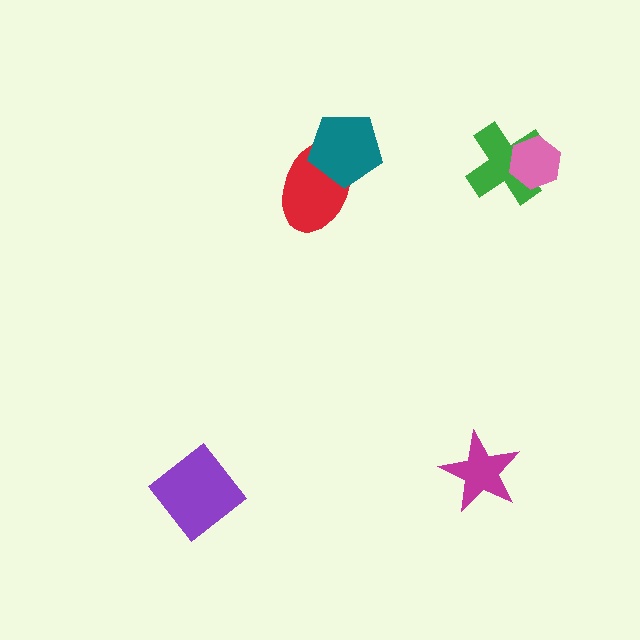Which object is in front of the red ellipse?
The teal pentagon is in front of the red ellipse.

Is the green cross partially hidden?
Yes, it is partially covered by another shape.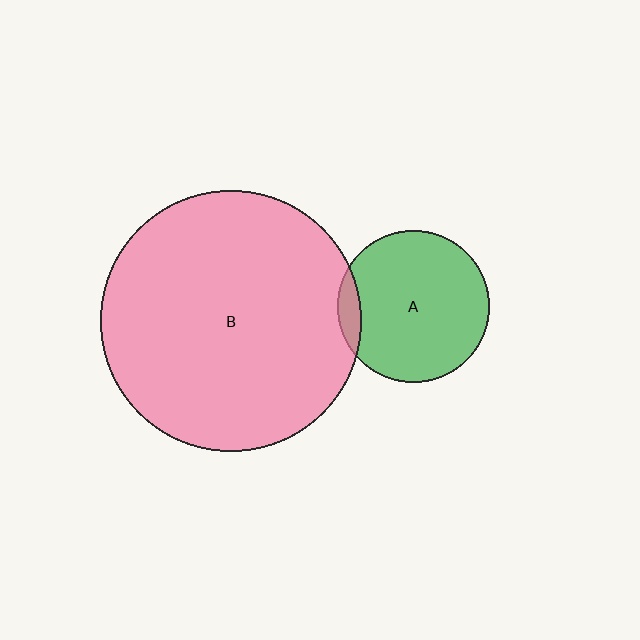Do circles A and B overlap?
Yes.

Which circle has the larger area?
Circle B (pink).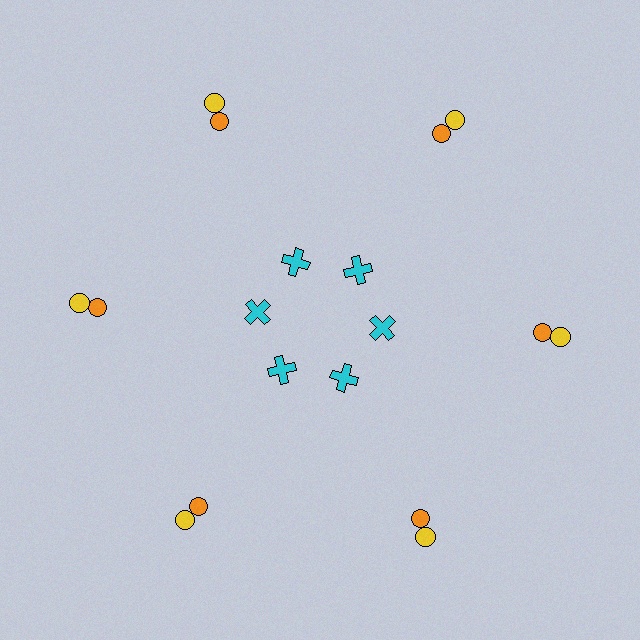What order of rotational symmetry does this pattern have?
This pattern has 6-fold rotational symmetry.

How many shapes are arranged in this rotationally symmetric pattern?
There are 18 shapes, arranged in 6 groups of 3.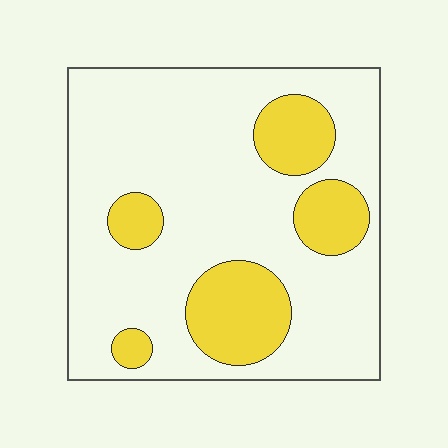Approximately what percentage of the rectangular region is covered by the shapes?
Approximately 25%.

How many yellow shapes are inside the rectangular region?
5.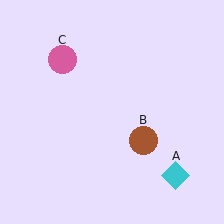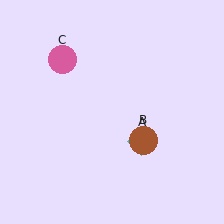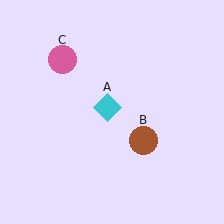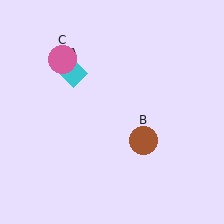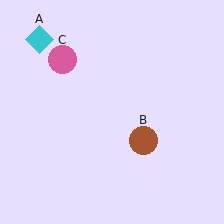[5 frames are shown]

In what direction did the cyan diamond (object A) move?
The cyan diamond (object A) moved up and to the left.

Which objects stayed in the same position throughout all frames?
Brown circle (object B) and pink circle (object C) remained stationary.